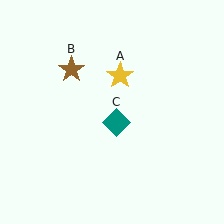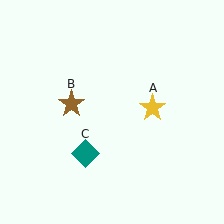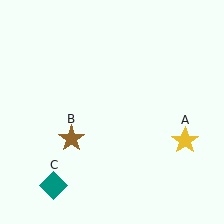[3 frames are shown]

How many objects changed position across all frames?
3 objects changed position: yellow star (object A), brown star (object B), teal diamond (object C).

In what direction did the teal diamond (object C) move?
The teal diamond (object C) moved down and to the left.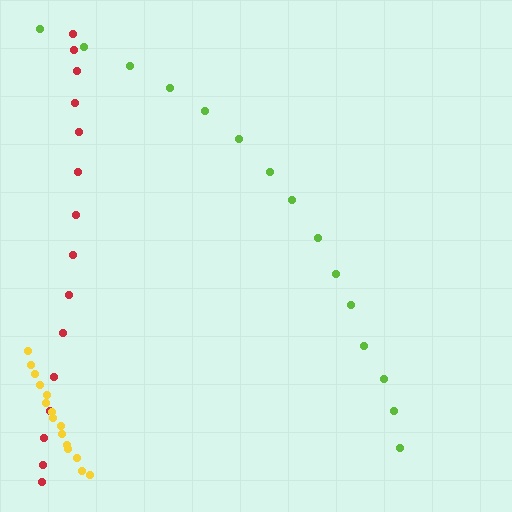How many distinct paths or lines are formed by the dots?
There are 3 distinct paths.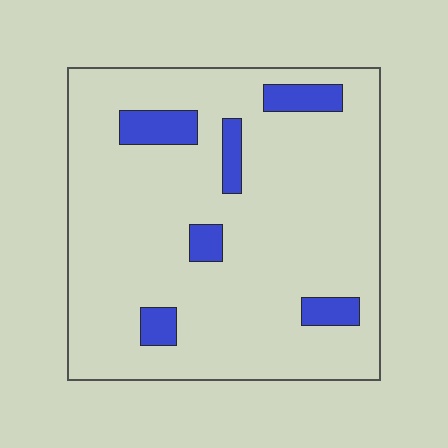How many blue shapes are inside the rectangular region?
6.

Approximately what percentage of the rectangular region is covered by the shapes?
Approximately 10%.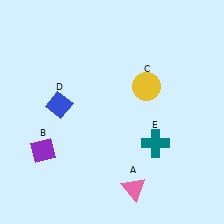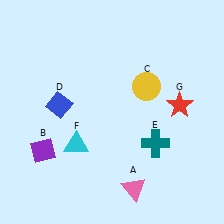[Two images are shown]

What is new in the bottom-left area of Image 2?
A cyan triangle (F) was added in the bottom-left area of Image 2.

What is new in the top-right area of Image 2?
A red star (G) was added in the top-right area of Image 2.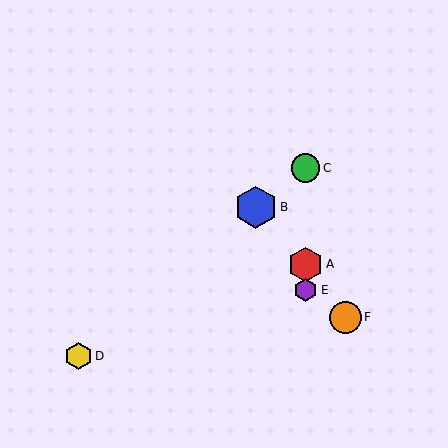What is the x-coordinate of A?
Object A is at x≈306.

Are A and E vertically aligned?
Yes, both are at x≈306.